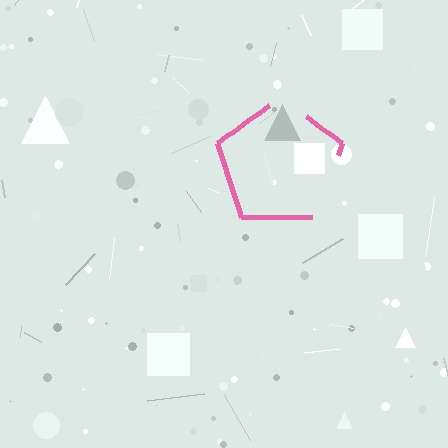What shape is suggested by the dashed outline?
The dashed outline suggests a pentagon.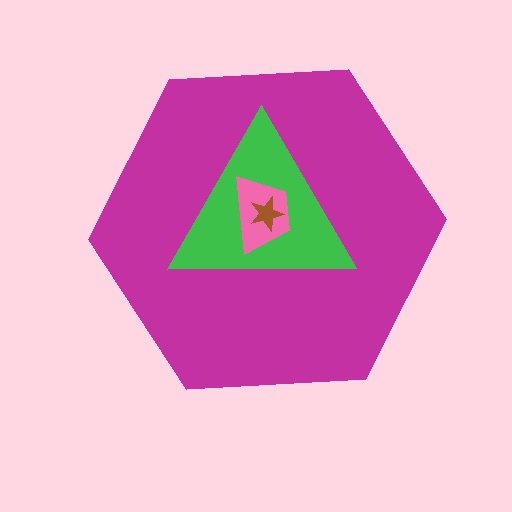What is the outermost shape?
The magenta hexagon.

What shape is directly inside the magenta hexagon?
The green triangle.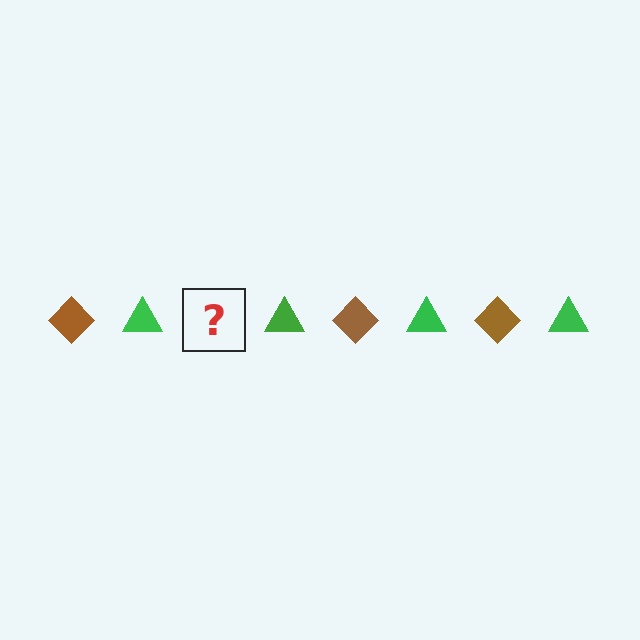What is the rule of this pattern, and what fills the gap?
The rule is that the pattern alternates between brown diamond and green triangle. The gap should be filled with a brown diamond.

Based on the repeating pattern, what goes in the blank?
The blank should be a brown diamond.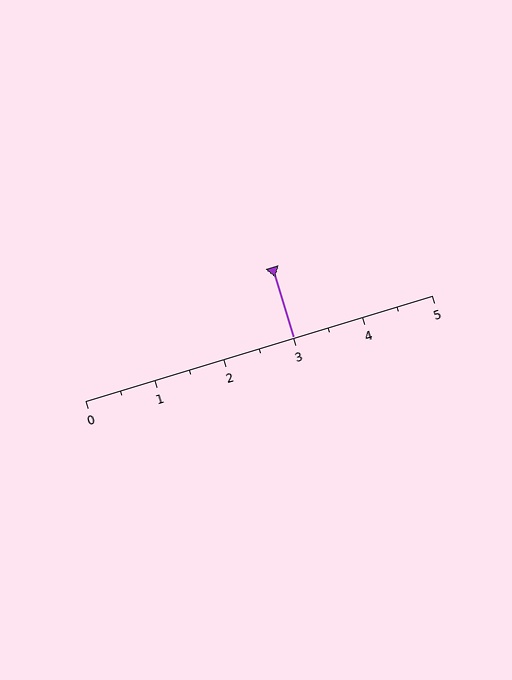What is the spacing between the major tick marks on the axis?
The major ticks are spaced 1 apart.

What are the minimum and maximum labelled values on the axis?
The axis runs from 0 to 5.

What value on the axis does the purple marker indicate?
The marker indicates approximately 3.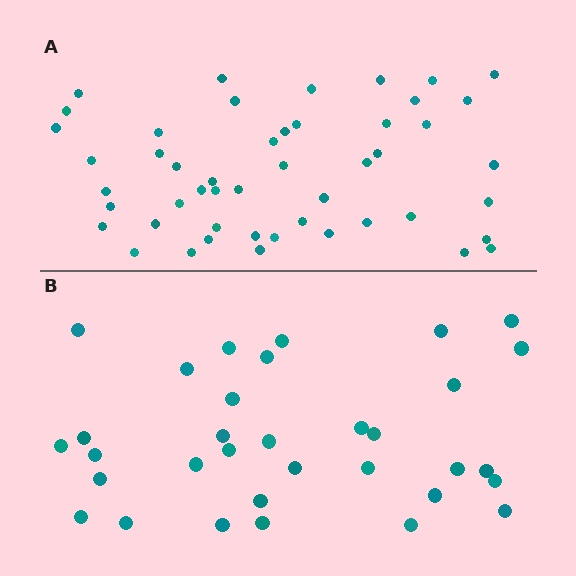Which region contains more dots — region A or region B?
Region A (the top region) has more dots.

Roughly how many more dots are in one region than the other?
Region A has approximately 15 more dots than region B.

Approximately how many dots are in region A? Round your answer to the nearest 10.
About 50 dots. (The exact count is 49, which rounds to 50.)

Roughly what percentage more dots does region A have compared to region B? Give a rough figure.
About 50% more.